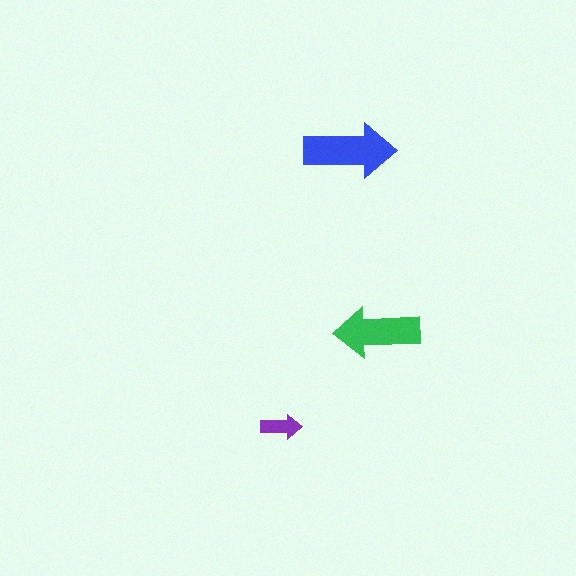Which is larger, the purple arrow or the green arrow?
The green one.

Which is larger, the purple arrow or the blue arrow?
The blue one.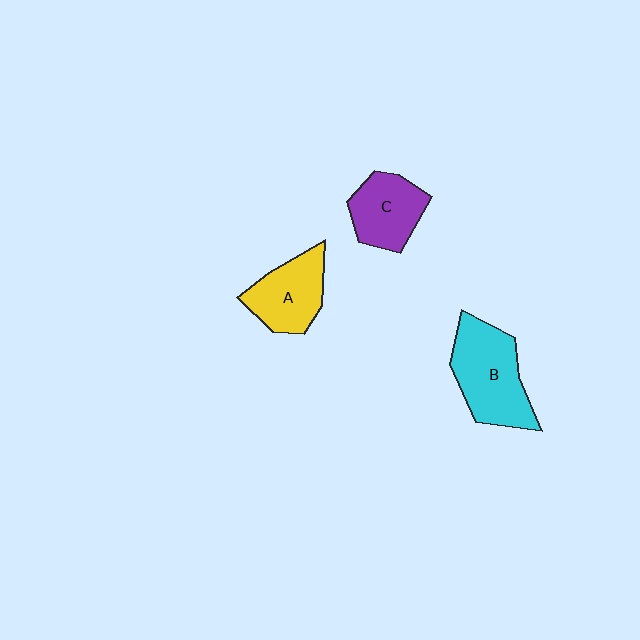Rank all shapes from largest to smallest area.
From largest to smallest: B (cyan), A (yellow), C (purple).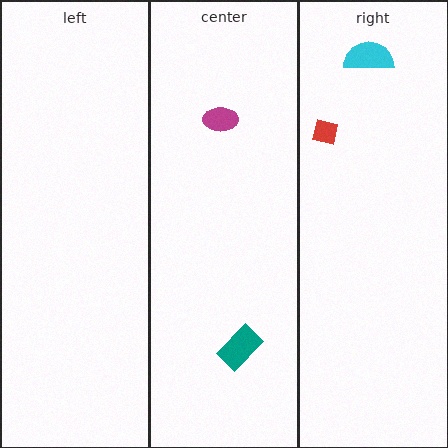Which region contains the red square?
The right region.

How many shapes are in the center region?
2.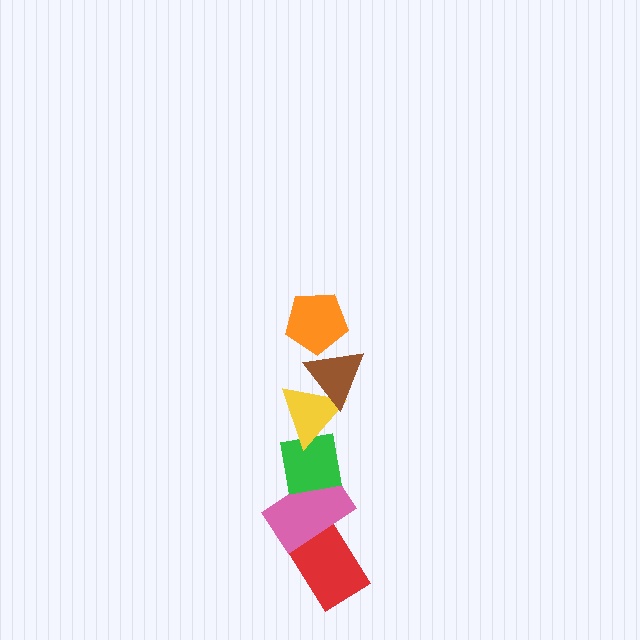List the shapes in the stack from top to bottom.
From top to bottom: the orange pentagon, the brown triangle, the yellow triangle, the green square, the pink rectangle, the red rectangle.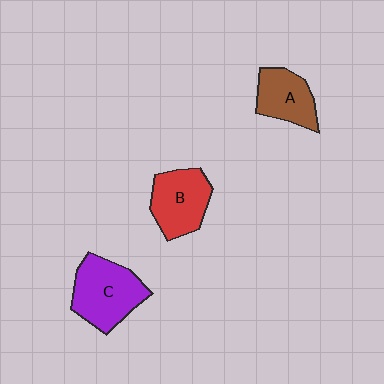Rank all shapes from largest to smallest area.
From largest to smallest: C (purple), B (red), A (brown).